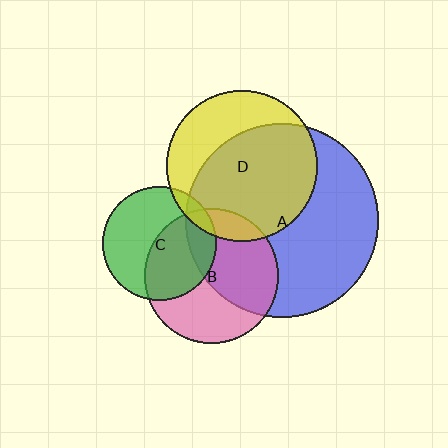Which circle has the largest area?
Circle A (blue).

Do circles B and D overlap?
Yes.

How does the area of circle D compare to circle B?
Approximately 1.3 times.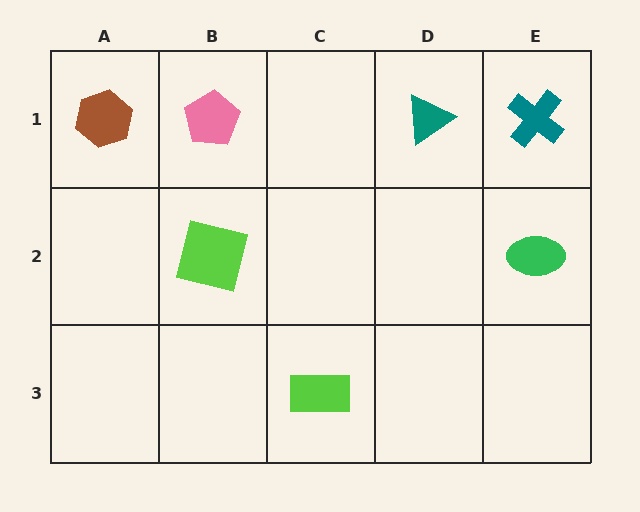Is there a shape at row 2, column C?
No, that cell is empty.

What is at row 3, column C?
A lime rectangle.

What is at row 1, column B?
A pink pentagon.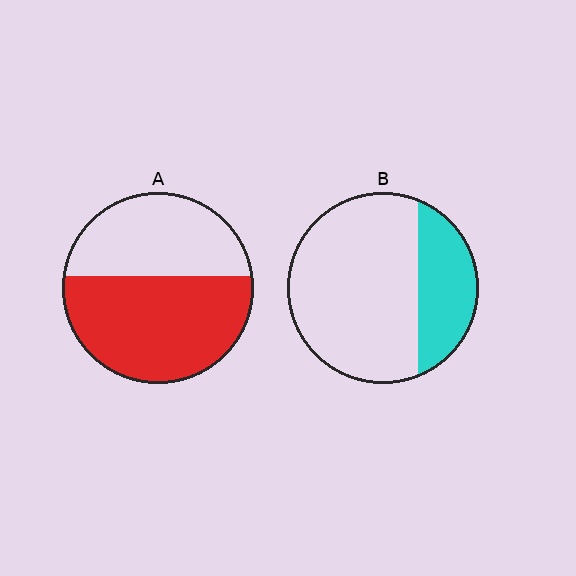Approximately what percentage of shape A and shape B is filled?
A is approximately 60% and B is approximately 25%.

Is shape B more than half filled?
No.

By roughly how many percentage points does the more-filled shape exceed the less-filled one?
By roughly 30 percentage points (A over B).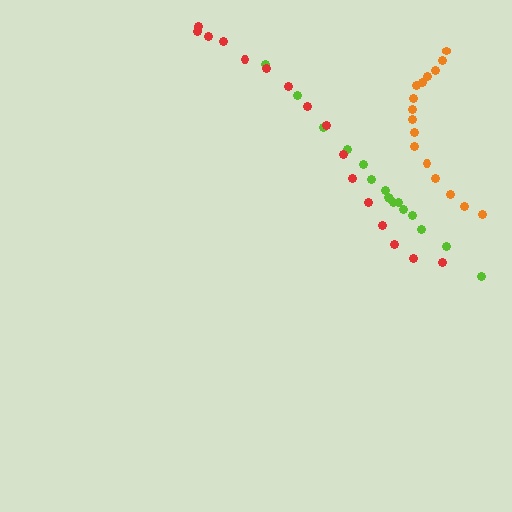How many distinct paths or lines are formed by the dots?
There are 3 distinct paths.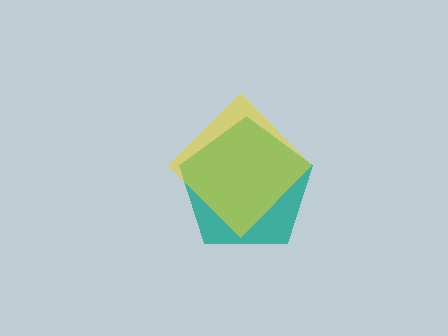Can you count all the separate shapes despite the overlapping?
Yes, there are 2 separate shapes.